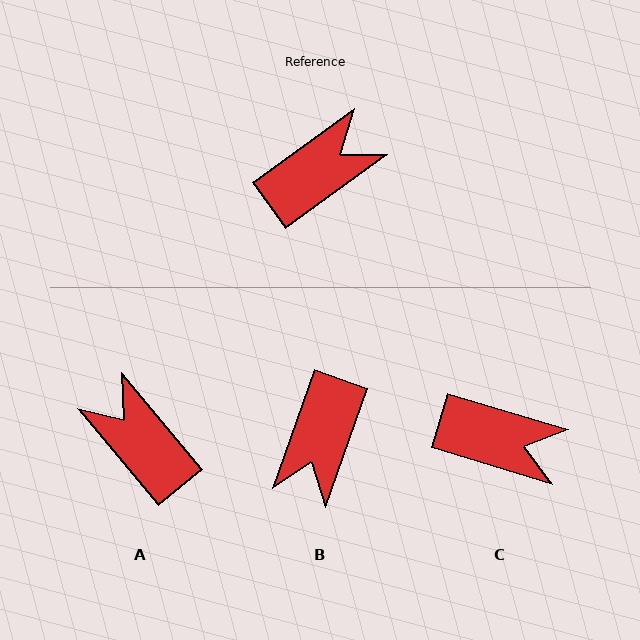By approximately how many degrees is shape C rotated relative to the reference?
Approximately 52 degrees clockwise.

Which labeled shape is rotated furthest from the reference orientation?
B, about 145 degrees away.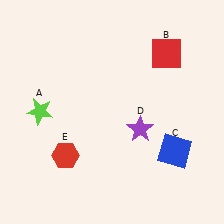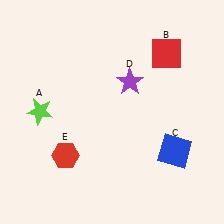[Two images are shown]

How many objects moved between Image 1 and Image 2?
1 object moved between the two images.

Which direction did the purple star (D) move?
The purple star (D) moved up.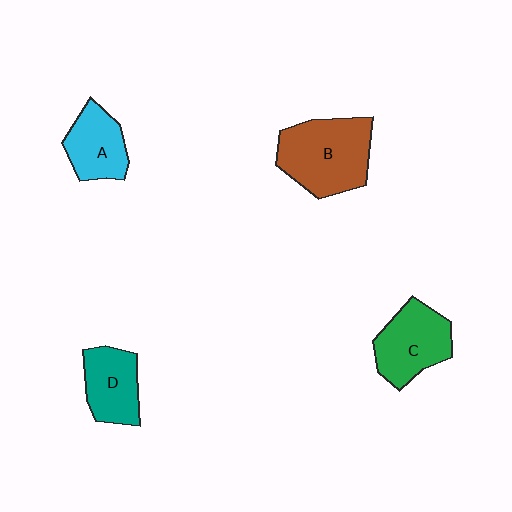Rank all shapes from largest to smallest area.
From largest to smallest: B (brown), C (green), D (teal), A (cyan).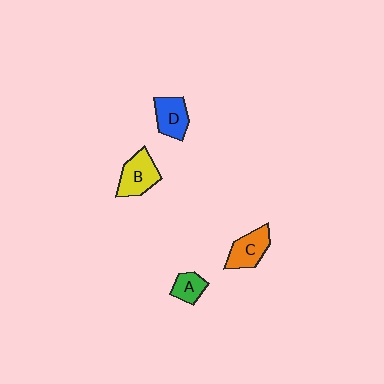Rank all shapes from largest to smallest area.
From largest to smallest: B (yellow), C (orange), D (blue), A (green).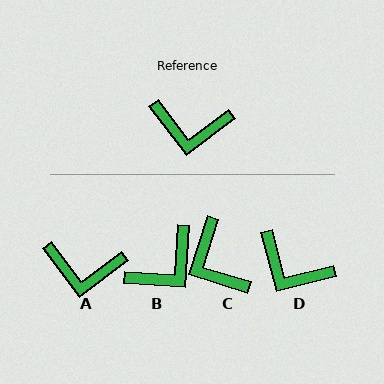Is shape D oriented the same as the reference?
No, it is off by about 23 degrees.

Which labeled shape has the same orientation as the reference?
A.